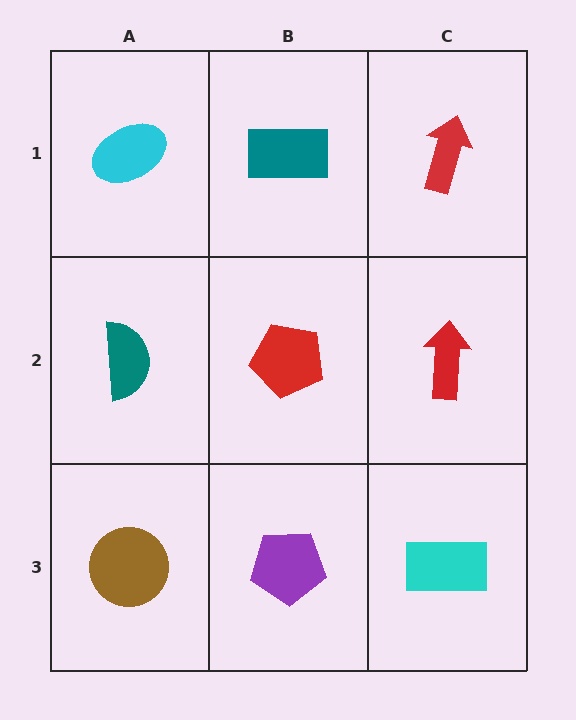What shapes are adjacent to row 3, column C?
A red arrow (row 2, column C), a purple pentagon (row 3, column B).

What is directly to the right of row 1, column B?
A red arrow.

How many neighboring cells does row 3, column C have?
2.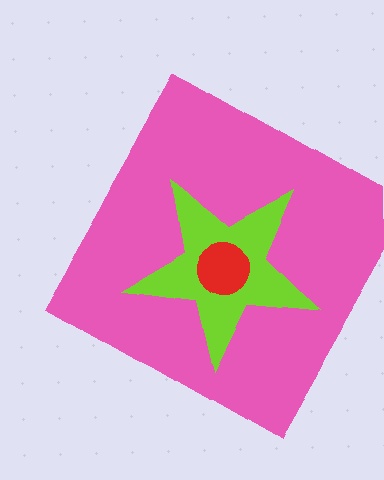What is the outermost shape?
The pink square.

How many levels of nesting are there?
3.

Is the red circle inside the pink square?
Yes.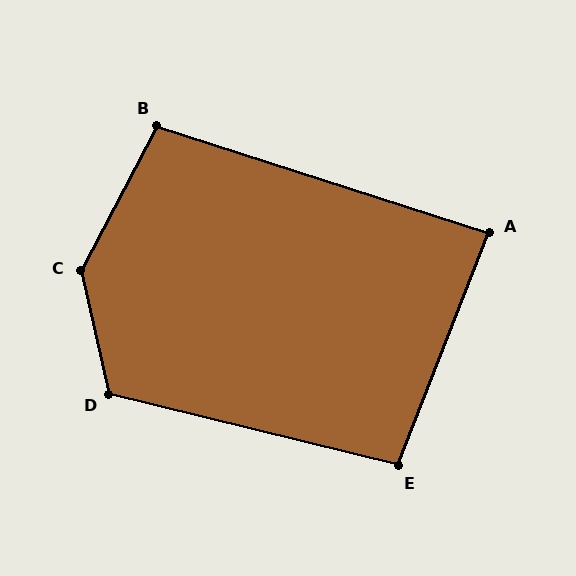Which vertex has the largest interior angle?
C, at approximately 139 degrees.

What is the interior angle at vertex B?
Approximately 100 degrees (obtuse).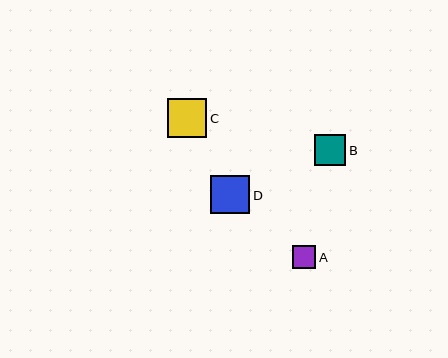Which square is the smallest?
Square A is the smallest with a size of approximately 23 pixels.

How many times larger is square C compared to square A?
Square C is approximately 1.7 times the size of square A.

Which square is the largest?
Square C is the largest with a size of approximately 39 pixels.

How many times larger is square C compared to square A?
Square C is approximately 1.7 times the size of square A.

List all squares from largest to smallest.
From largest to smallest: C, D, B, A.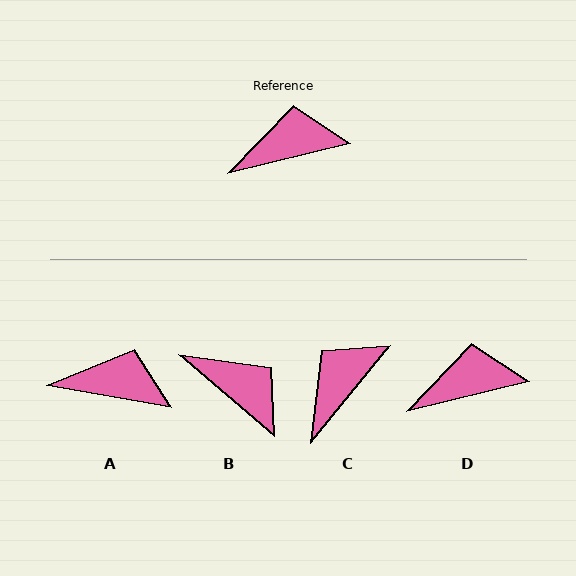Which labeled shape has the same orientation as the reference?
D.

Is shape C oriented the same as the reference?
No, it is off by about 37 degrees.